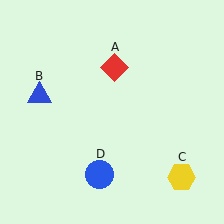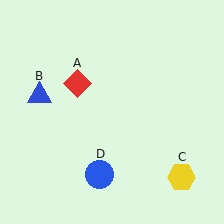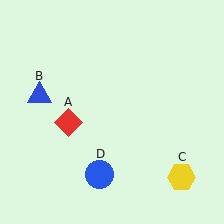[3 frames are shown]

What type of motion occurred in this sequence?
The red diamond (object A) rotated counterclockwise around the center of the scene.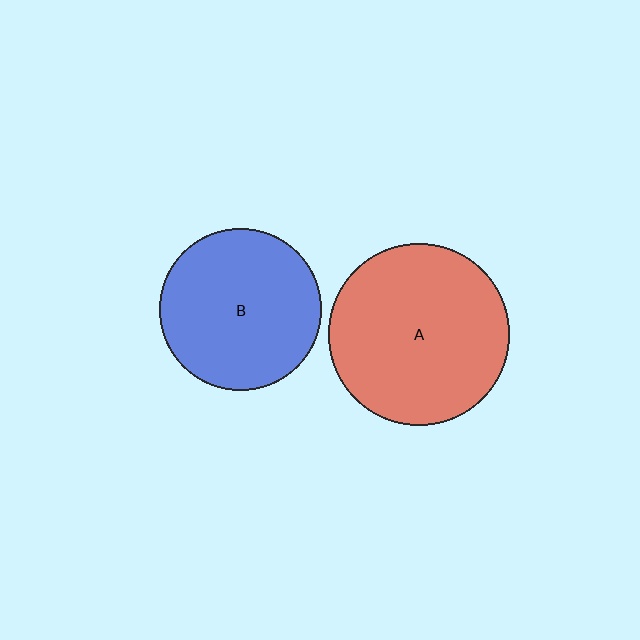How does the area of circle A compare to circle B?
Approximately 1.3 times.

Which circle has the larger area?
Circle A (red).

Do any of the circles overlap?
No, none of the circles overlap.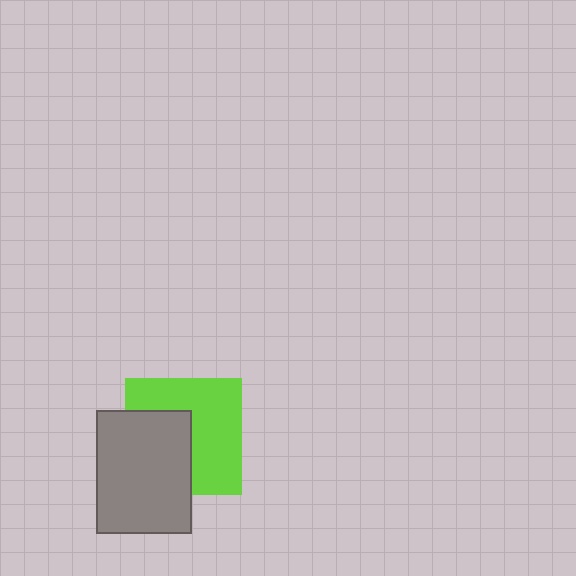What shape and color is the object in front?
The object in front is a gray rectangle.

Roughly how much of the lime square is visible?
About half of it is visible (roughly 59%).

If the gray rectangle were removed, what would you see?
You would see the complete lime square.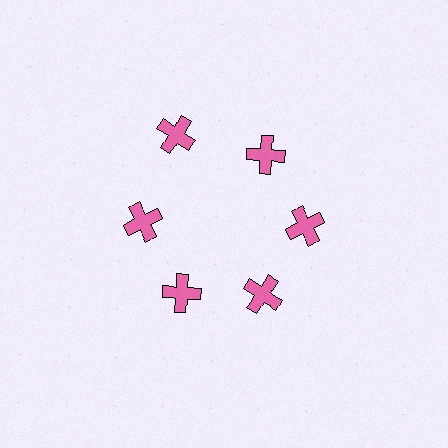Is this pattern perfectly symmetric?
No. The 6 pink crosses are arranged in a ring, but one element near the 11 o'clock position is pushed outward from the center, breaking the 6-fold rotational symmetry.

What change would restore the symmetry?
The symmetry would be restored by moving it inward, back onto the ring so that all 6 crosses sit at equal angles and equal distance from the center.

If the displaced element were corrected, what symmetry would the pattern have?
It would have 6-fold rotational symmetry — the pattern would map onto itself every 60 degrees.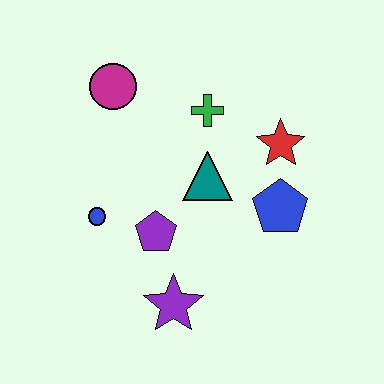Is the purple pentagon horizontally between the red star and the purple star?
No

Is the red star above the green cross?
No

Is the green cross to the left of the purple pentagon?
No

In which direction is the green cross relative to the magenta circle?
The green cross is to the right of the magenta circle.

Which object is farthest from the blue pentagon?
The magenta circle is farthest from the blue pentagon.